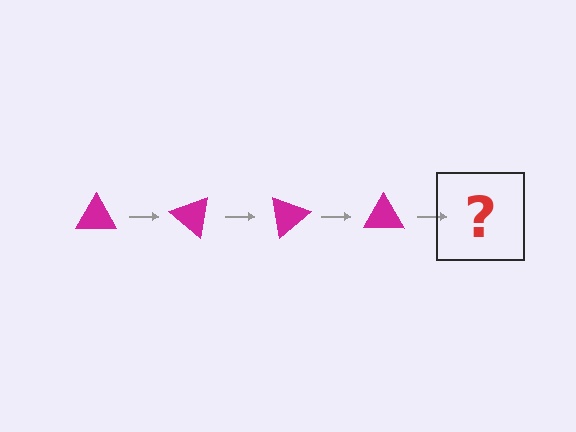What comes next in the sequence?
The next element should be a magenta triangle rotated 160 degrees.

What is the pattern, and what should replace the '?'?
The pattern is that the triangle rotates 40 degrees each step. The '?' should be a magenta triangle rotated 160 degrees.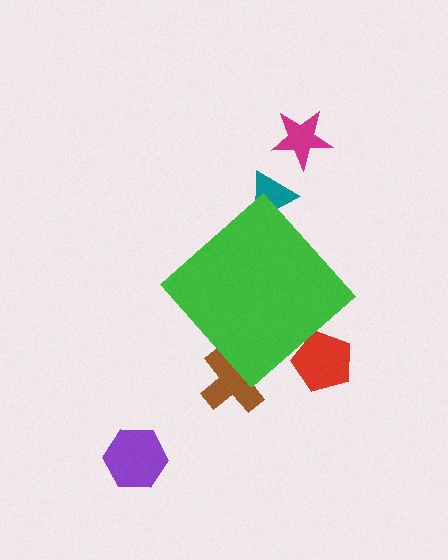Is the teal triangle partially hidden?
Yes, the teal triangle is partially hidden behind the green diamond.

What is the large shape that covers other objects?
A green diamond.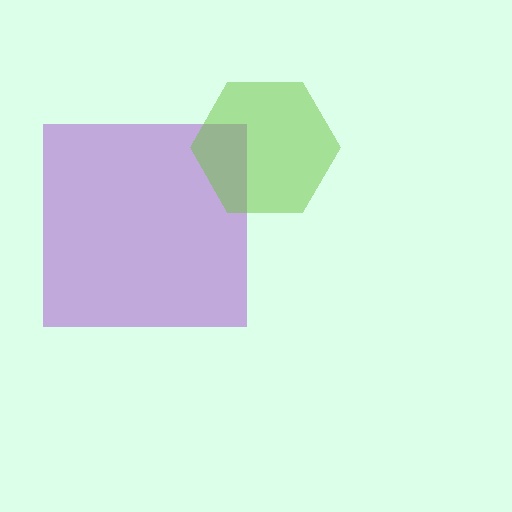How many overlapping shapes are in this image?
There are 2 overlapping shapes in the image.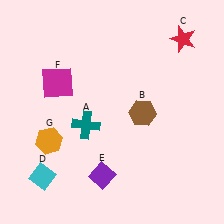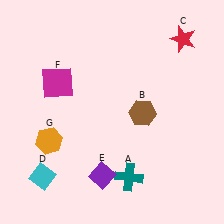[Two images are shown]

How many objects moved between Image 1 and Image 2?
1 object moved between the two images.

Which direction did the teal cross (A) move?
The teal cross (A) moved down.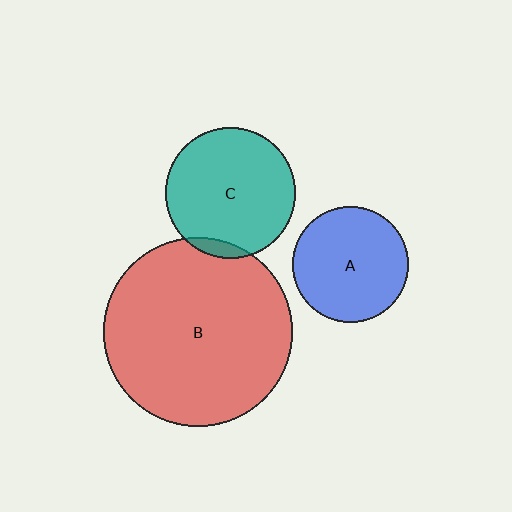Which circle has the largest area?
Circle B (red).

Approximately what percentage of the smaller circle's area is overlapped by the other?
Approximately 5%.